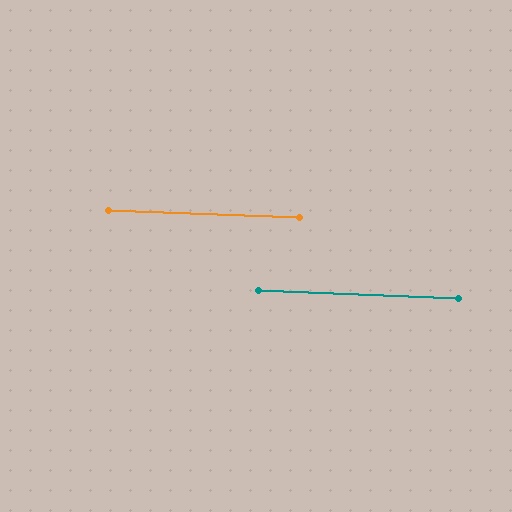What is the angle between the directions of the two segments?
Approximately 0 degrees.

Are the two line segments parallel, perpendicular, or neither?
Parallel — their directions differ by only 0.0°.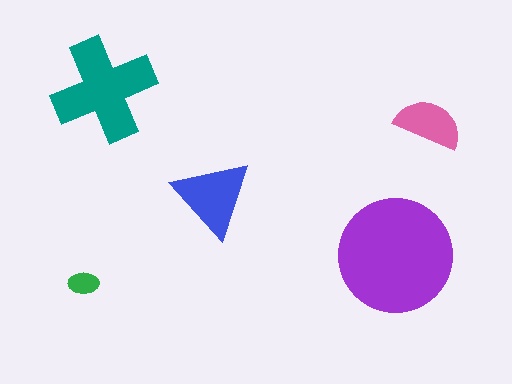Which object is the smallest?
The green ellipse.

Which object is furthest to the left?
The green ellipse is leftmost.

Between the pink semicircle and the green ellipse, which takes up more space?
The pink semicircle.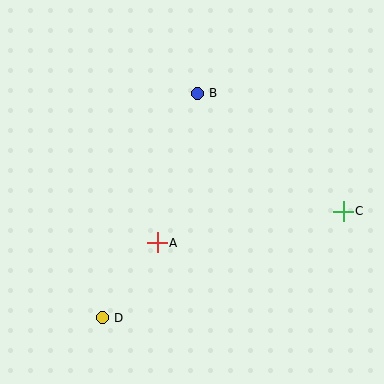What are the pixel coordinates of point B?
Point B is at (197, 93).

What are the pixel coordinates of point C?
Point C is at (343, 211).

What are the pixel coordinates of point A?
Point A is at (157, 243).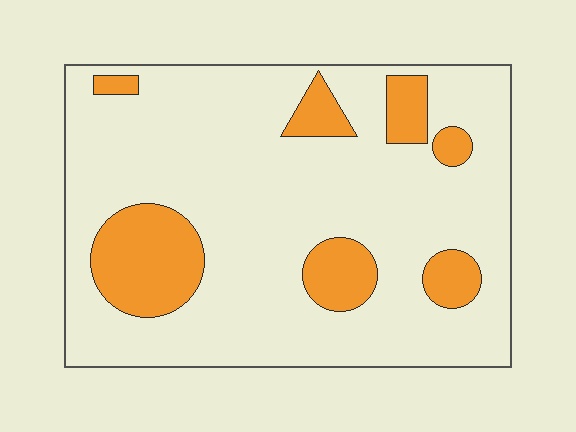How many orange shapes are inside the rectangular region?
7.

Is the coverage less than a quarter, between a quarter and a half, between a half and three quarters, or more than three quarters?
Less than a quarter.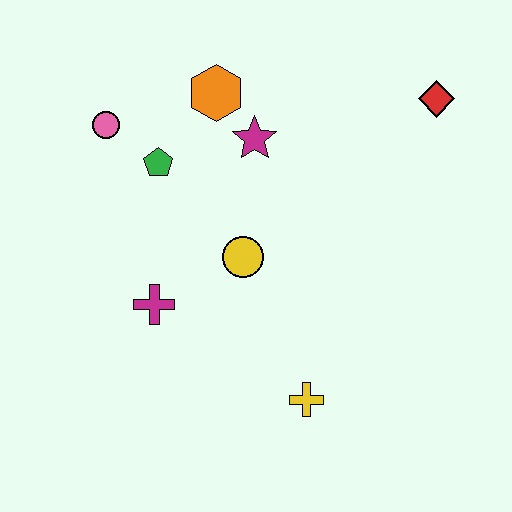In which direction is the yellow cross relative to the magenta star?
The yellow cross is below the magenta star.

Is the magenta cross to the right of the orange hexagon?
No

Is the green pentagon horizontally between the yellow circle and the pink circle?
Yes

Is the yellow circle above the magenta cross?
Yes